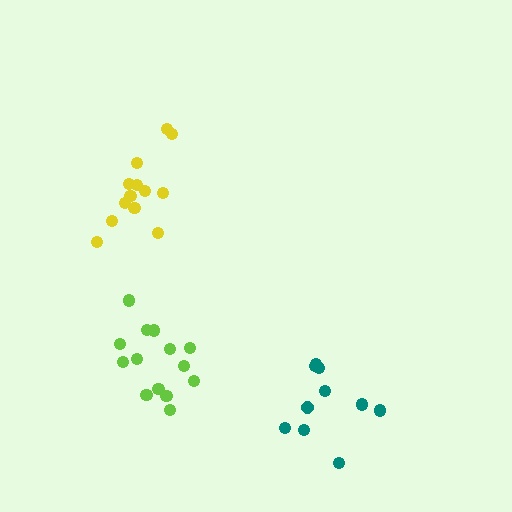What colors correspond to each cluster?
The clusters are colored: teal, yellow, lime.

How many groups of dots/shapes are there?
There are 3 groups.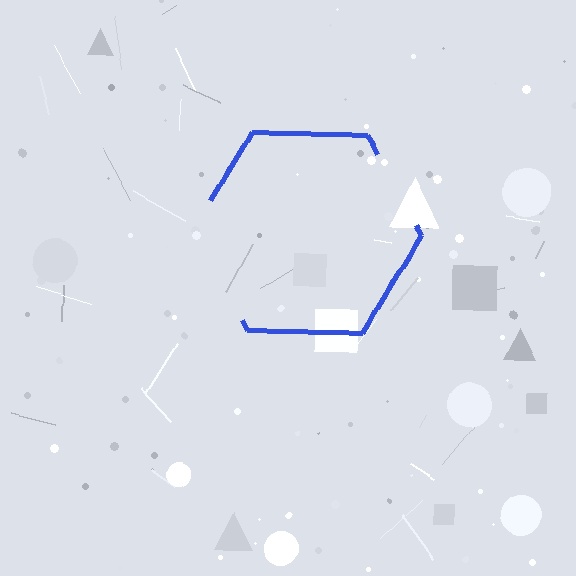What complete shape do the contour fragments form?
The contour fragments form a hexagon.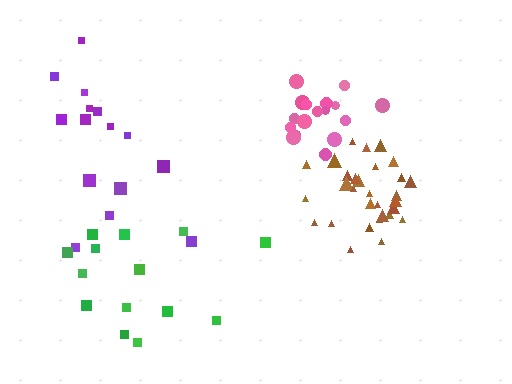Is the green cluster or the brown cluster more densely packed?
Brown.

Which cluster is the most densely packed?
Brown.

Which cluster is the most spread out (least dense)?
Purple.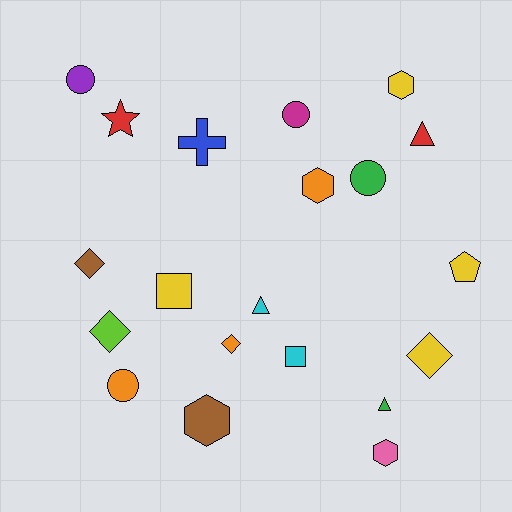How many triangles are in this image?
There are 3 triangles.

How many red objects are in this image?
There are 2 red objects.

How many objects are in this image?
There are 20 objects.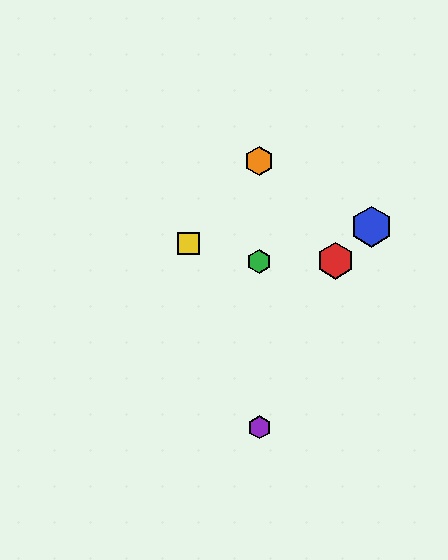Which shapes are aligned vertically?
The green hexagon, the purple hexagon, the orange hexagon are aligned vertically.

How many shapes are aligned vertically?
3 shapes (the green hexagon, the purple hexagon, the orange hexagon) are aligned vertically.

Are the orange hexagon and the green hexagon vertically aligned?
Yes, both are at x≈259.